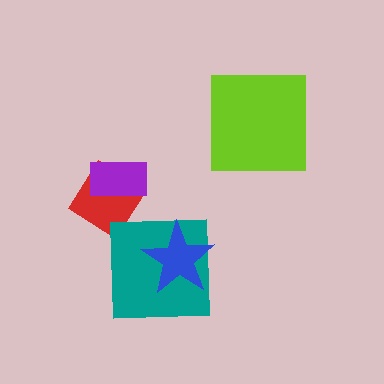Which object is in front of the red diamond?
The purple rectangle is in front of the red diamond.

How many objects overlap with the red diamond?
1 object overlaps with the red diamond.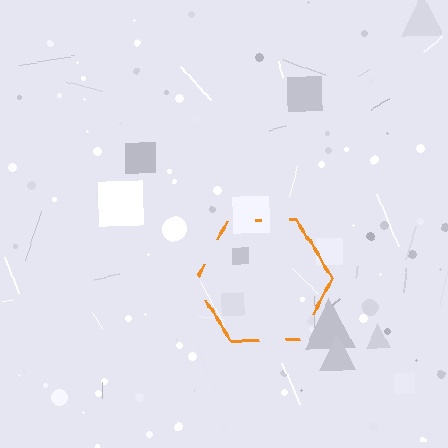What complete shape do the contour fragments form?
The contour fragments form a hexagon.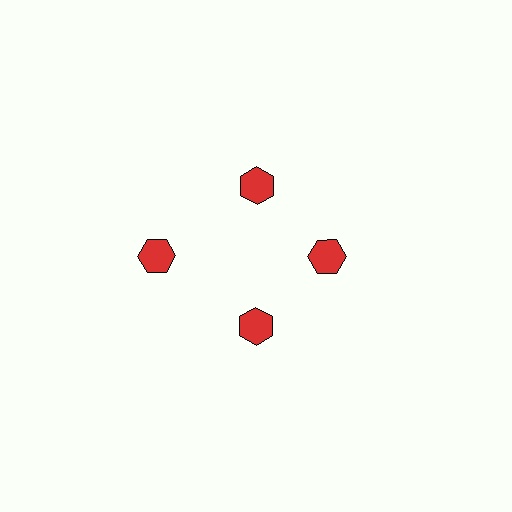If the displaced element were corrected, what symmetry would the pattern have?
It would have 4-fold rotational symmetry — the pattern would map onto itself every 90 degrees.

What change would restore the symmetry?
The symmetry would be restored by moving it inward, back onto the ring so that all 4 hexagons sit at equal angles and equal distance from the center.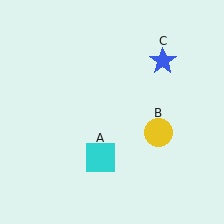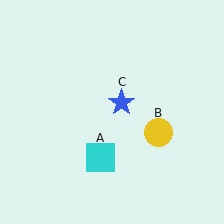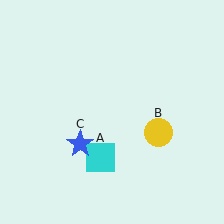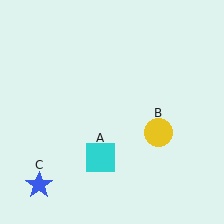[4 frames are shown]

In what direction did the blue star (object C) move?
The blue star (object C) moved down and to the left.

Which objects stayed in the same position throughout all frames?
Cyan square (object A) and yellow circle (object B) remained stationary.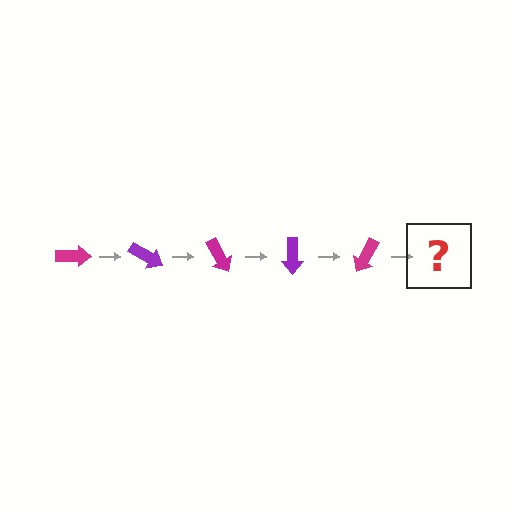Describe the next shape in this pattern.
It should be a purple arrow, rotated 150 degrees from the start.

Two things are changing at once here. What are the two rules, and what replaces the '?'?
The two rules are that it rotates 30 degrees each step and the color cycles through magenta and purple. The '?' should be a purple arrow, rotated 150 degrees from the start.